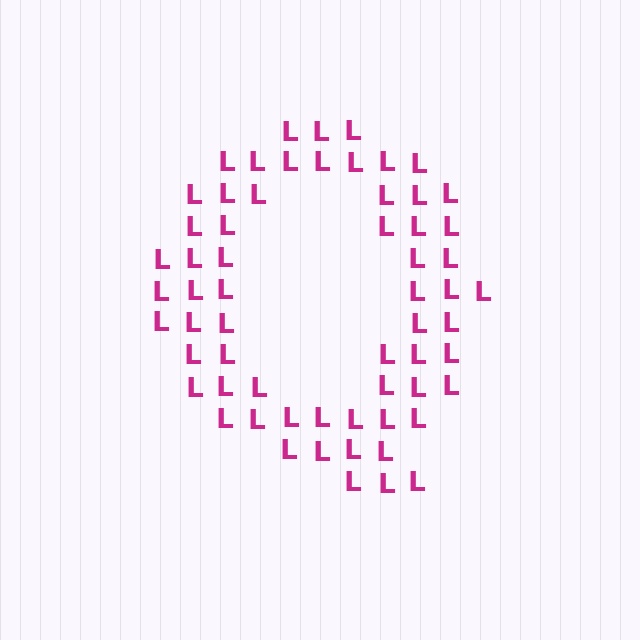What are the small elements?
The small elements are letter L's.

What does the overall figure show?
The overall figure shows the letter Q.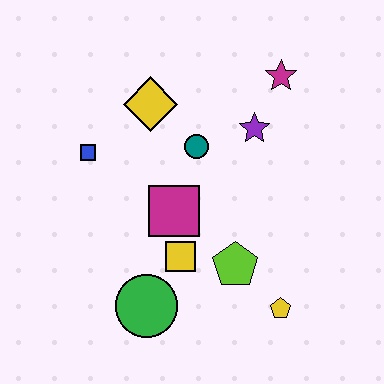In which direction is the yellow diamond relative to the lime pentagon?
The yellow diamond is above the lime pentagon.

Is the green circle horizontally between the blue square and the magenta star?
Yes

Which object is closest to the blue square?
The yellow diamond is closest to the blue square.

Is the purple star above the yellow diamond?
No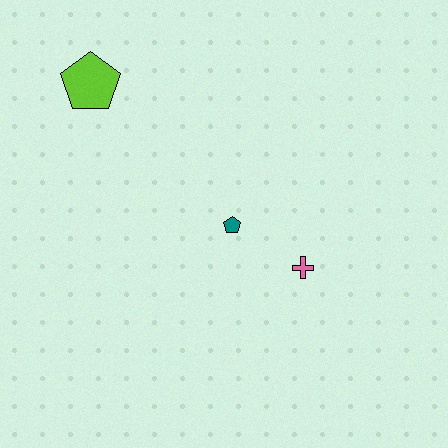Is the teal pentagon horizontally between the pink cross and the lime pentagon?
Yes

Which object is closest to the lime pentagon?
The teal pentagon is closest to the lime pentagon.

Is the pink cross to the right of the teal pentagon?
Yes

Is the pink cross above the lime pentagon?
No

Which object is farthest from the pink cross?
The lime pentagon is farthest from the pink cross.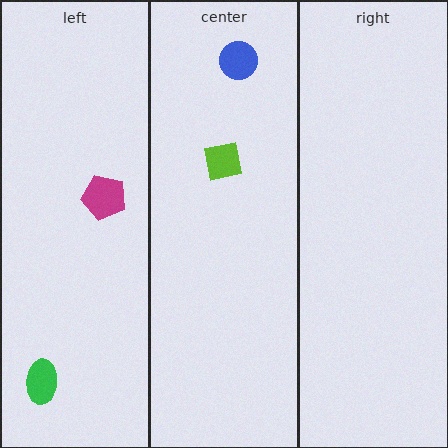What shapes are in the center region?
The blue circle, the lime square.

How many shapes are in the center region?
2.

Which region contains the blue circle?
The center region.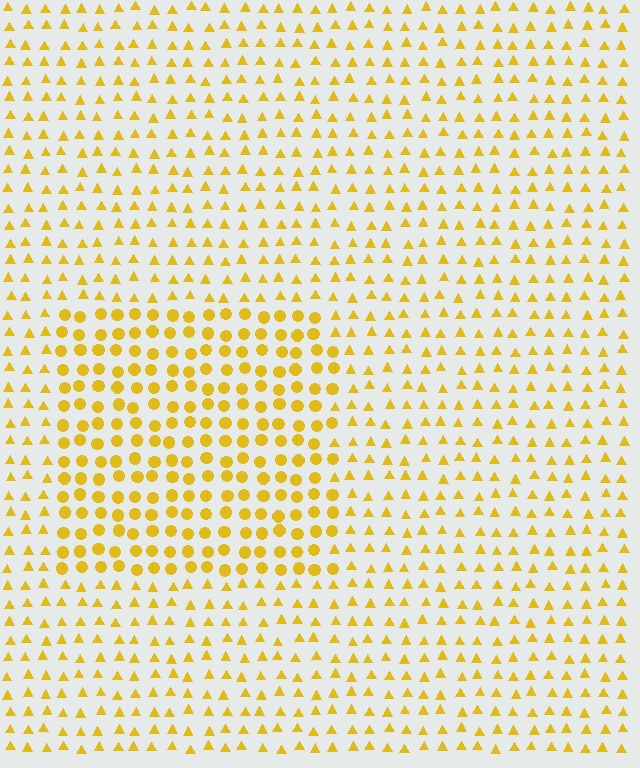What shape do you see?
I see a rectangle.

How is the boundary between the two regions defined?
The boundary is defined by a change in element shape: circles inside vs. triangles outside. All elements share the same color and spacing.